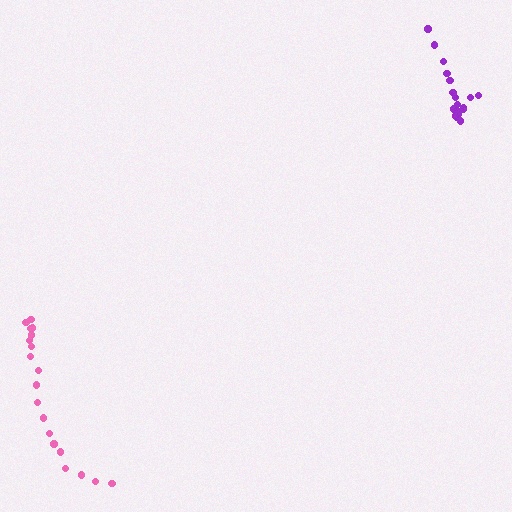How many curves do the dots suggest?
There are 2 distinct paths.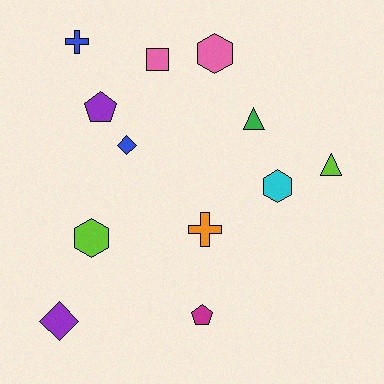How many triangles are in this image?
There are 2 triangles.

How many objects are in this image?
There are 12 objects.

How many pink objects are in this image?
There are 2 pink objects.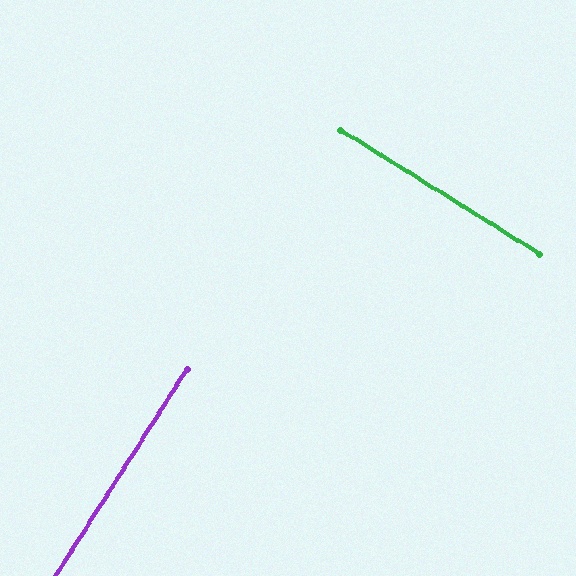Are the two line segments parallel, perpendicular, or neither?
Perpendicular — they meet at approximately 89°.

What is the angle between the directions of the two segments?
Approximately 89 degrees.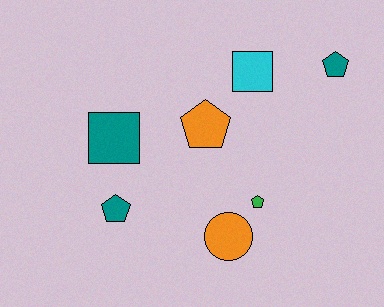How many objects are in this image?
There are 7 objects.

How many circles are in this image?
There is 1 circle.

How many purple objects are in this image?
There are no purple objects.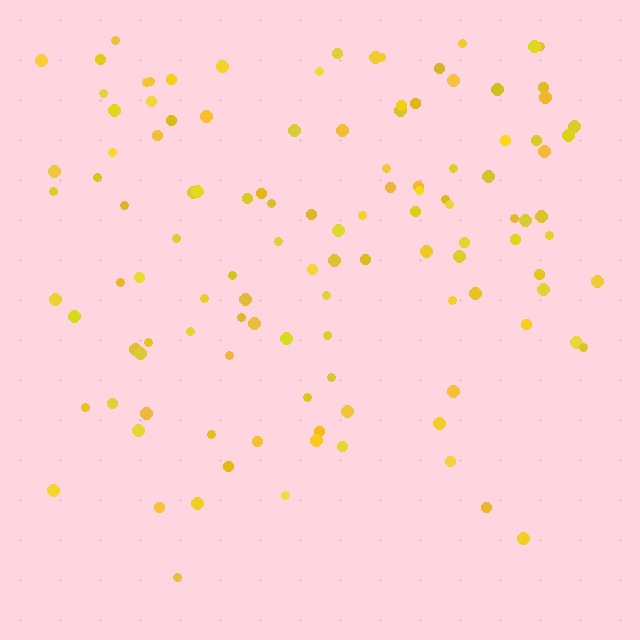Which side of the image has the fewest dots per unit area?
The bottom.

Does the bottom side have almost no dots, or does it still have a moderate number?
Still a moderate number, just noticeably fewer than the top.